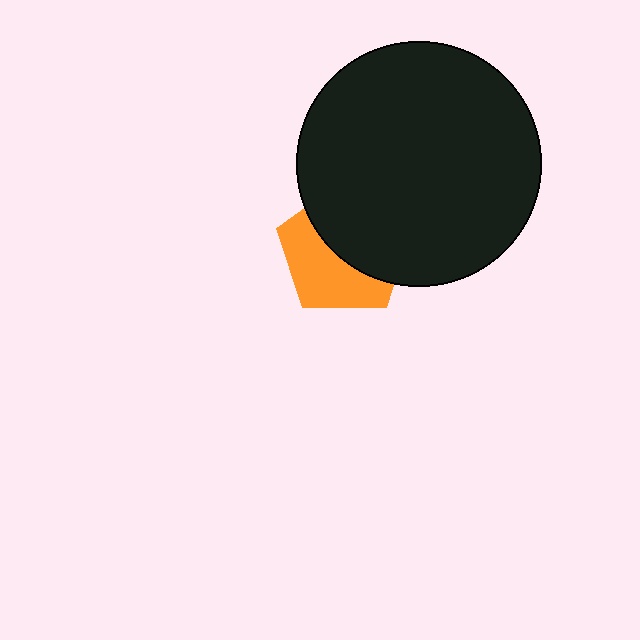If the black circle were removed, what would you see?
You would see the complete orange pentagon.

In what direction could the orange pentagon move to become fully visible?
The orange pentagon could move toward the lower-left. That would shift it out from behind the black circle entirely.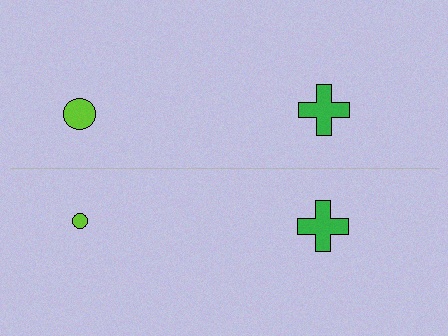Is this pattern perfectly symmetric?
No, the pattern is not perfectly symmetric. The lime circle on the bottom side has a different size than its mirror counterpart.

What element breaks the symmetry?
The lime circle on the bottom side has a different size than its mirror counterpart.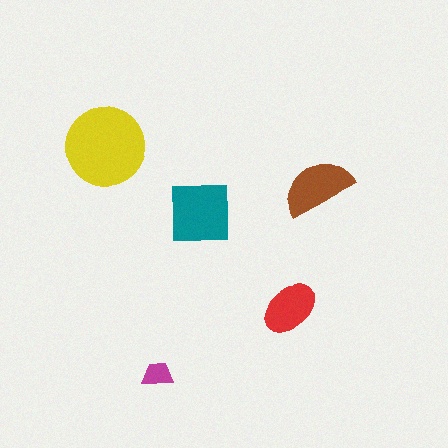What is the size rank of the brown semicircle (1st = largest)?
3rd.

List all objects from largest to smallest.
The yellow circle, the teal square, the brown semicircle, the red ellipse, the magenta trapezoid.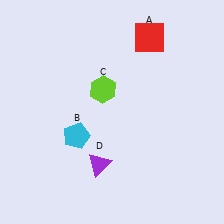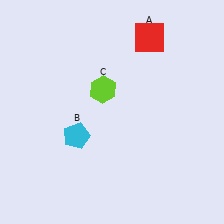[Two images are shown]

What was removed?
The purple triangle (D) was removed in Image 2.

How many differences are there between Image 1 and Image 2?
There is 1 difference between the two images.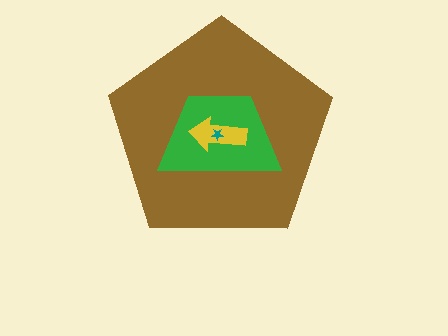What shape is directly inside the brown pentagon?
The green trapezoid.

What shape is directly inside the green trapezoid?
The yellow arrow.